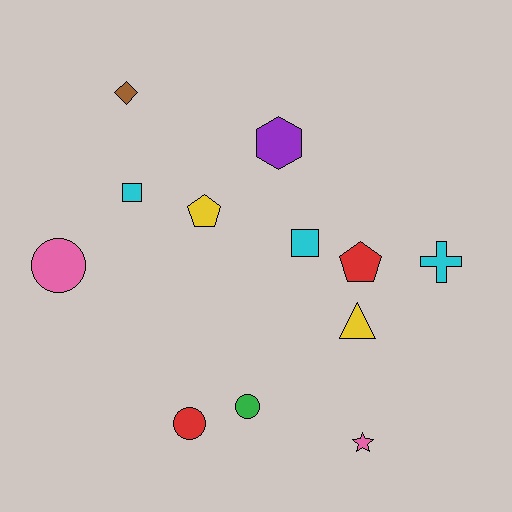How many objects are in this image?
There are 12 objects.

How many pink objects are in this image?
There are 2 pink objects.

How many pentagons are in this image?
There are 2 pentagons.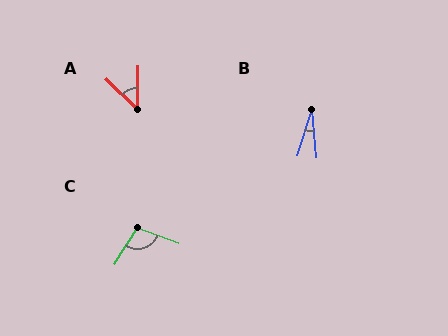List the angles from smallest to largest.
B (23°), A (47°), C (102°).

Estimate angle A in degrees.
Approximately 47 degrees.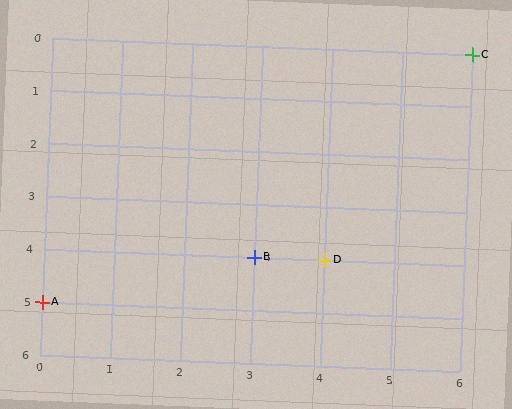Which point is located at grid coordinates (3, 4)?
Point B is at (3, 4).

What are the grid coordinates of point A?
Point A is at grid coordinates (0, 5).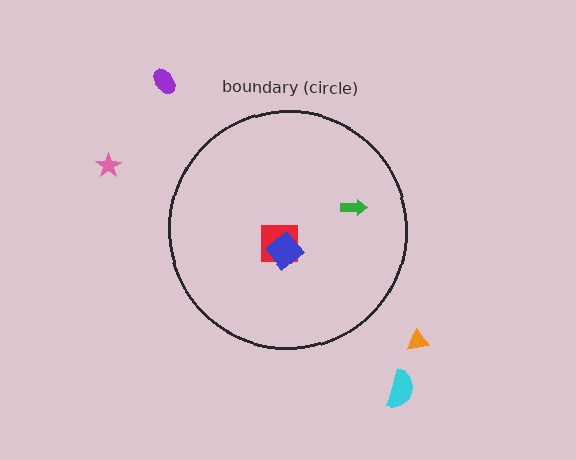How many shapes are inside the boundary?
3 inside, 4 outside.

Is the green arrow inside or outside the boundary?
Inside.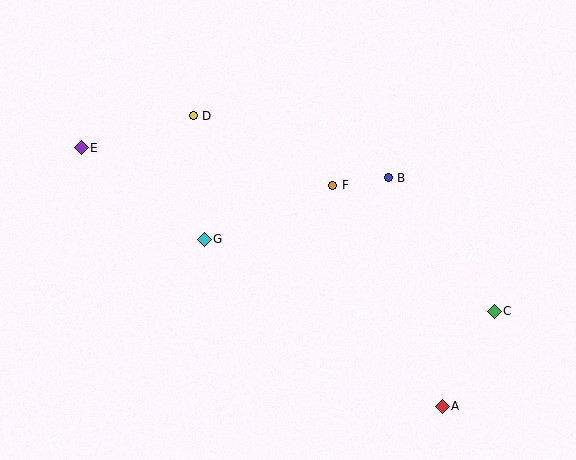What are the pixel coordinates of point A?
Point A is at (442, 406).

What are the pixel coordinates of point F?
Point F is at (333, 185).